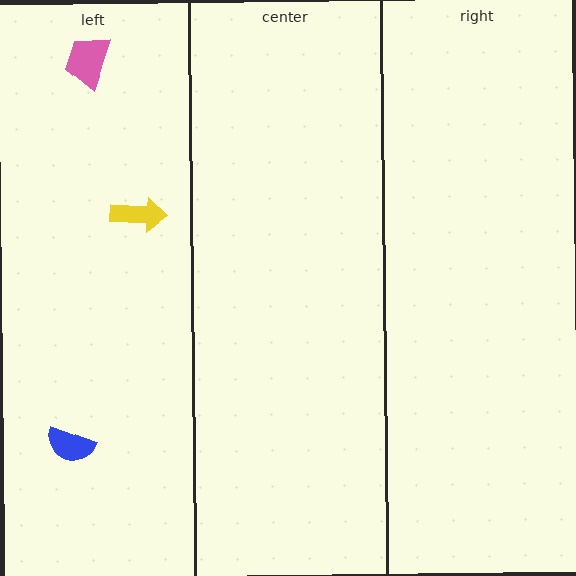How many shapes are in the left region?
3.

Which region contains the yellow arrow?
The left region.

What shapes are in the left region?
The yellow arrow, the blue semicircle, the pink trapezoid.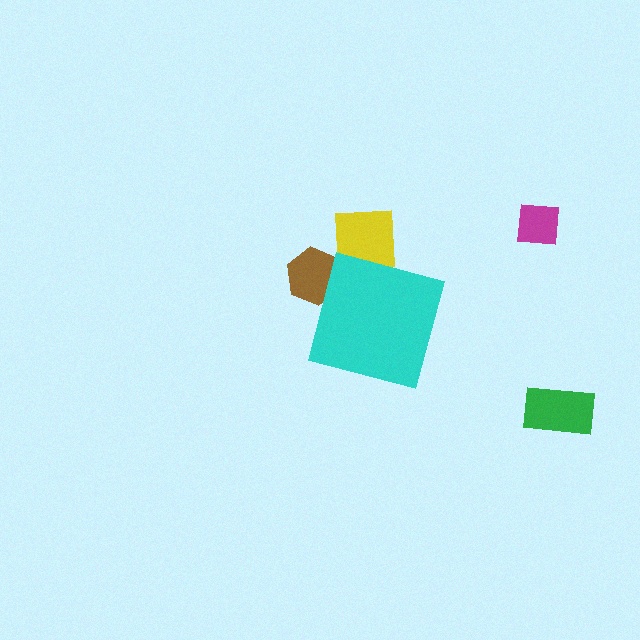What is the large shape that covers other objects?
A cyan square.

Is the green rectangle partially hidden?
No, the green rectangle is fully visible.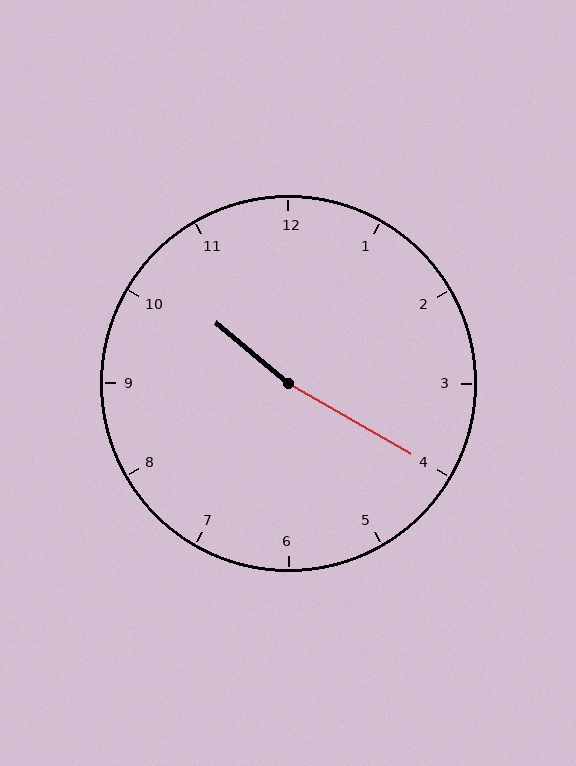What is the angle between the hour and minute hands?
Approximately 170 degrees.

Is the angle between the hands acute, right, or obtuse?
It is obtuse.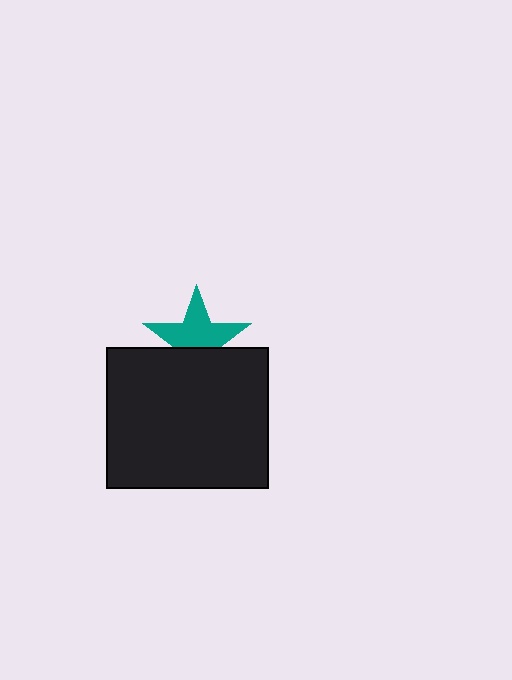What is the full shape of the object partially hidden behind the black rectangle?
The partially hidden object is a teal star.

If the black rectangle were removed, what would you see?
You would see the complete teal star.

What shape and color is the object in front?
The object in front is a black rectangle.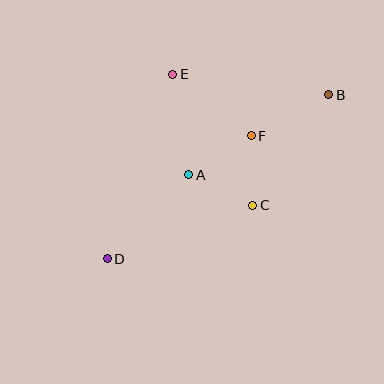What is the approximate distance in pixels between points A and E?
The distance between A and E is approximately 102 pixels.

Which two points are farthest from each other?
Points B and D are farthest from each other.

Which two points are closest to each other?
Points C and F are closest to each other.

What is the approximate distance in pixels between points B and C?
The distance between B and C is approximately 134 pixels.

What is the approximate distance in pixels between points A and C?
The distance between A and C is approximately 71 pixels.